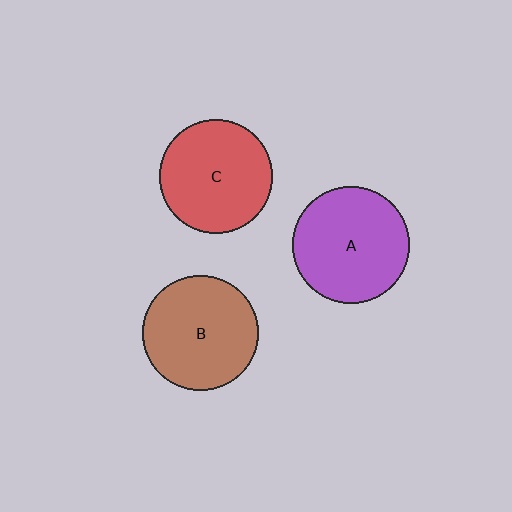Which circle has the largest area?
Circle A (purple).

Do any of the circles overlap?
No, none of the circles overlap.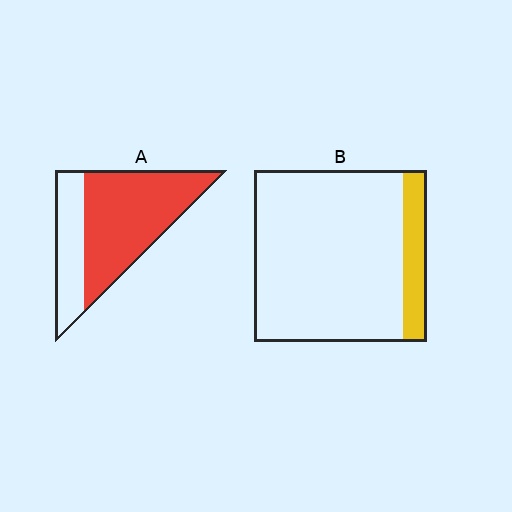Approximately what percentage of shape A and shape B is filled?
A is approximately 70% and B is approximately 15%.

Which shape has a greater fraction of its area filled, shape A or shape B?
Shape A.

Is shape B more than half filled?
No.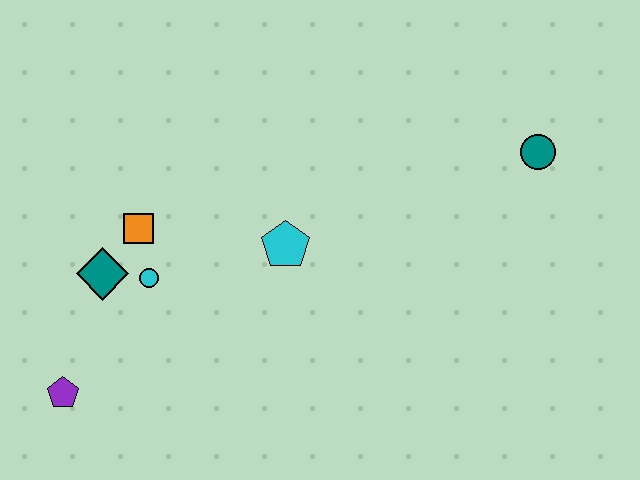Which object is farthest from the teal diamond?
The teal circle is farthest from the teal diamond.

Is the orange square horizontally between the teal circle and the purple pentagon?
Yes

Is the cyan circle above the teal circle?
No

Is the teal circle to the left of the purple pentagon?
No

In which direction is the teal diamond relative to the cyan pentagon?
The teal diamond is to the left of the cyan pentagon.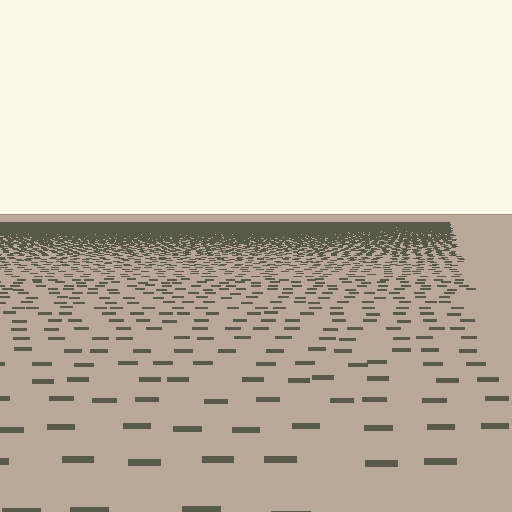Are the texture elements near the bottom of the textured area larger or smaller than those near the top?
Larger. Near the bottom, elements are closer to the viewer and appear at a bigger on-screen size.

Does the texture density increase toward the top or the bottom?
Density increases toward the top.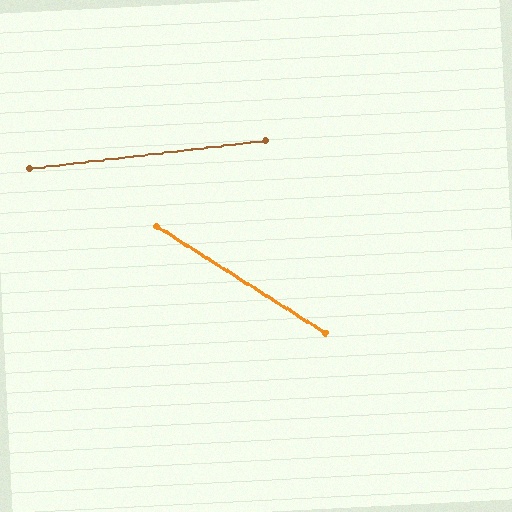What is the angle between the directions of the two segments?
Approximately 39 degrees.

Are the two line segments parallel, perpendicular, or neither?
Neither parallel nor perpendicular — they differ by about 39°.